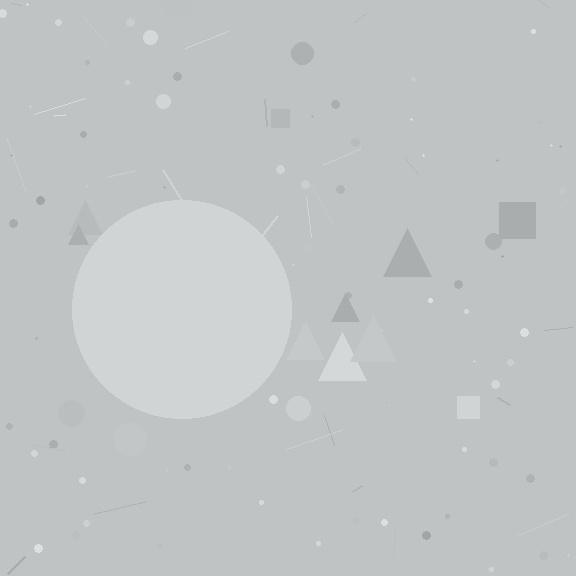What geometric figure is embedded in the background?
A circle is embedded in the background.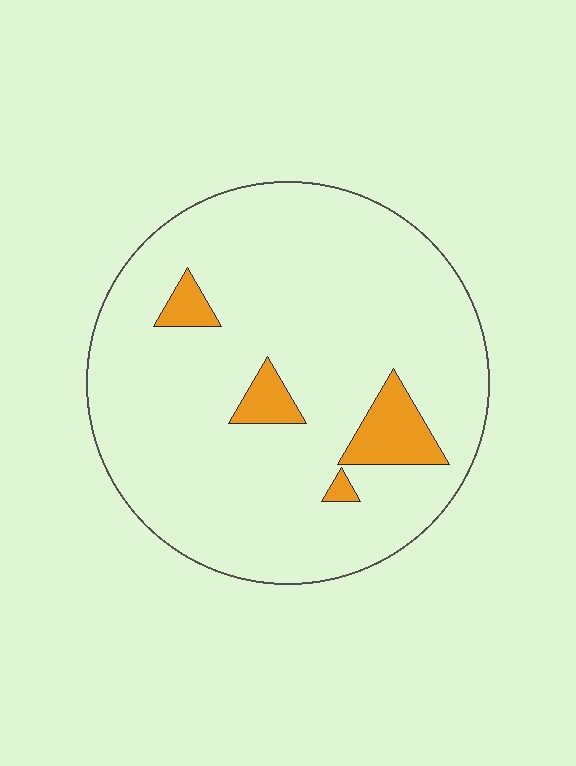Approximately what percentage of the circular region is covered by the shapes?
Approximately 10%.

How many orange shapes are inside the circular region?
4.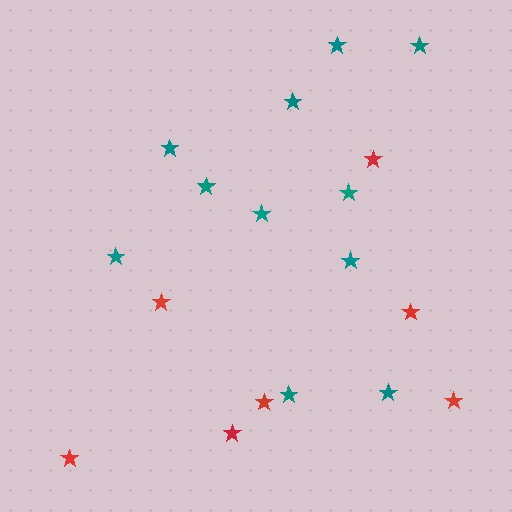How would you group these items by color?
There are 2 groups: one group of red stars (7) and one group of teal stars (11).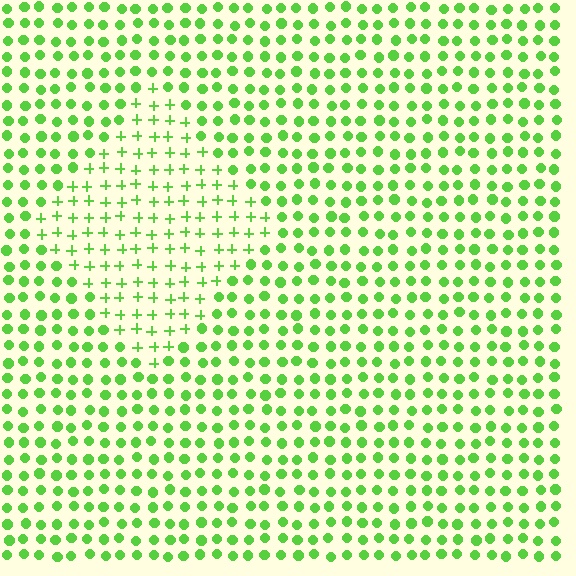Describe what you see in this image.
The image is filled with small lime elements arranged in a uniform grid. A diamond-shaped region contains plus signs, while the surrounding area contains circles. The boundary is defined purely by the change in element shape.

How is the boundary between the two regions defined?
The boundary is defined by a change in element shape: plus signs inside vs. circles outside. All elements share the same color and spacing.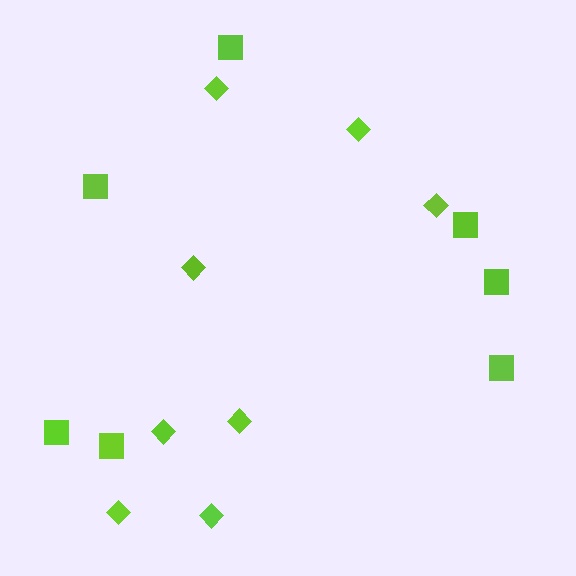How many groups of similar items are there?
There are 2 groups: one group of squares (7) and one group of diamonds (8).